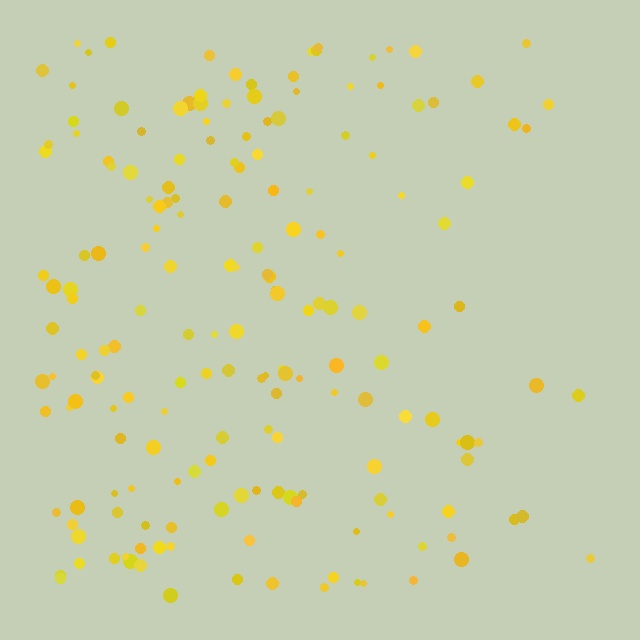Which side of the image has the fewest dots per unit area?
The right.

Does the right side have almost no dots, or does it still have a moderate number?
Still a moderate number, just noticeably fewer than the left.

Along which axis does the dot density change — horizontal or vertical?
Horizontal.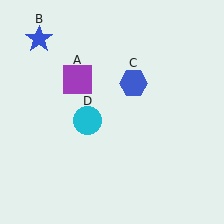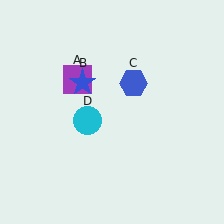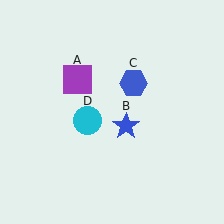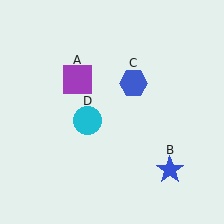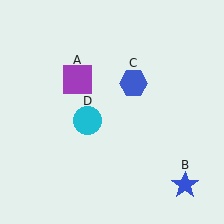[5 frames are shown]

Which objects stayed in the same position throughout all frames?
Purple square (object A) and blue hexagon (object C) and cyan circle (object D) remained stationary.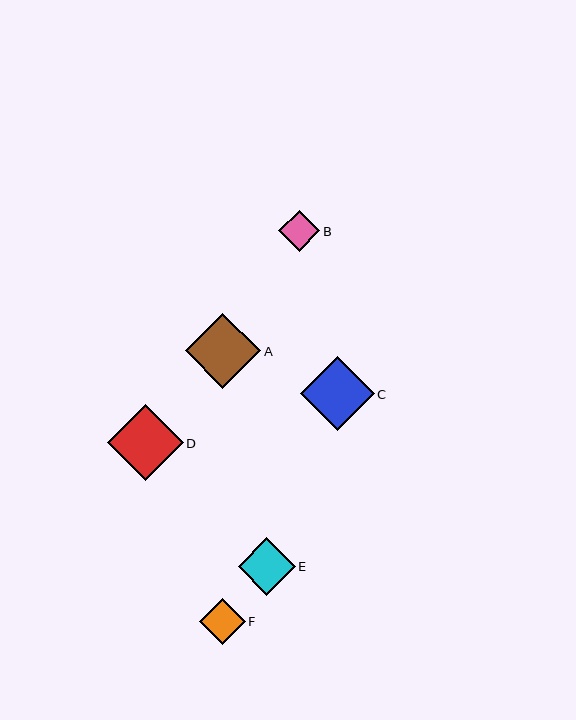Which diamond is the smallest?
Diamond B is the smallest with a size of approximately 41 pixels.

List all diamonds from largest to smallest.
From largest to smallest: D, A, C, E, F, B.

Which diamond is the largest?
Diamond D is the largest with a size of approximately 76 pixels.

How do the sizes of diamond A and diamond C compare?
Diamond A and diamond C are approximately the same size.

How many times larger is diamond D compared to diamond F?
Diamond D is approximately 1.7 times the size of diamond F.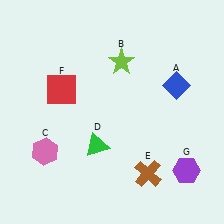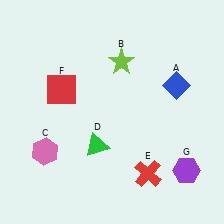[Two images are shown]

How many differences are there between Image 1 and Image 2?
There is 1 difference between the two images.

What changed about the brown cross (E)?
In Image 1, E is brown. In Image 2, it changed to red.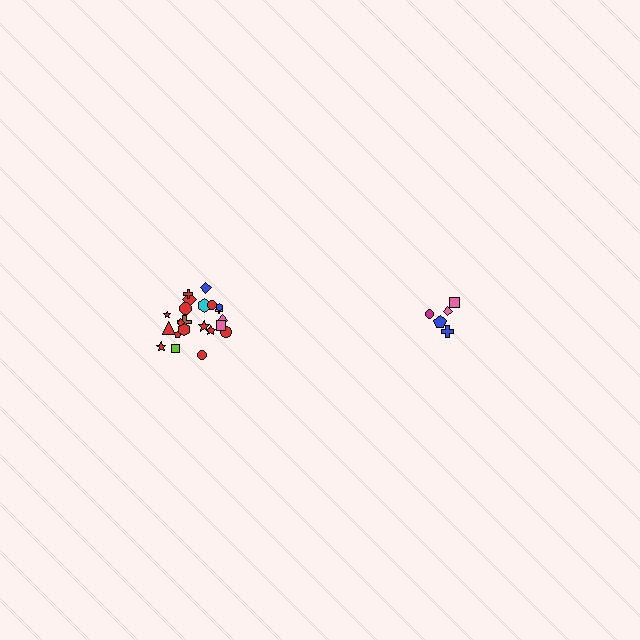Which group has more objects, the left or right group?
The left group.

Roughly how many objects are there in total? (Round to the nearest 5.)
Roughly 25 objects in total.